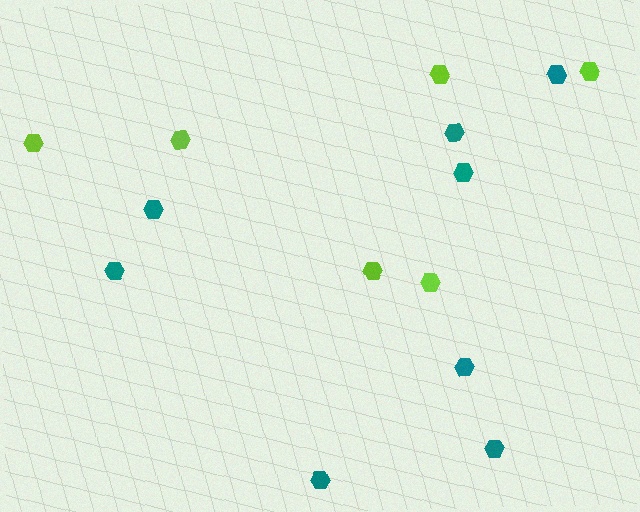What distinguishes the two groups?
There are 2 groups: one group of teal hexagons (8) and one group of lime hexagons (6).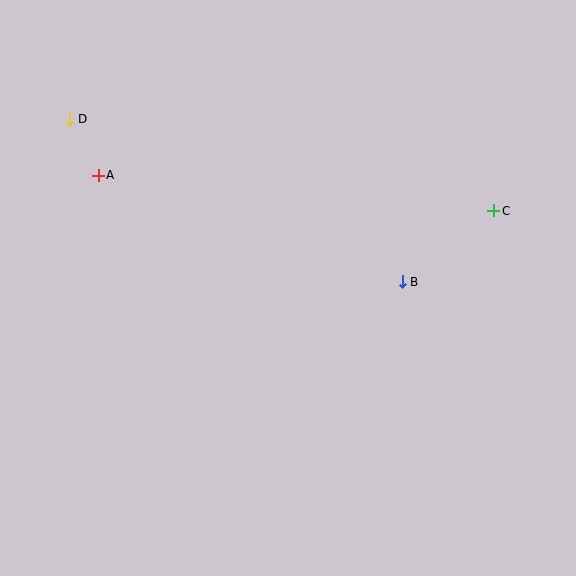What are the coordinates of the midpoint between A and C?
The midpoint between A and C is at (296, 193).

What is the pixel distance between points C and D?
The distance between C and D is 434 pixels.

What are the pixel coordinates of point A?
Point A is at (98, 175).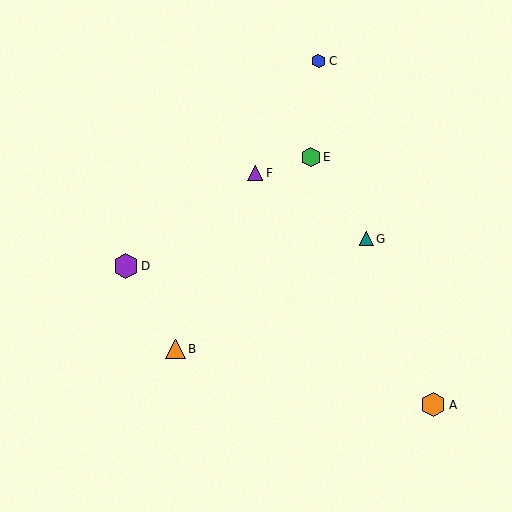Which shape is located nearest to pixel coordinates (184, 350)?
The orange triangle (labeled B) at (175, 349) is nearest to that location.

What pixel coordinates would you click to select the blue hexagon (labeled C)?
Click at (319, 61) to select the blue hexagon C.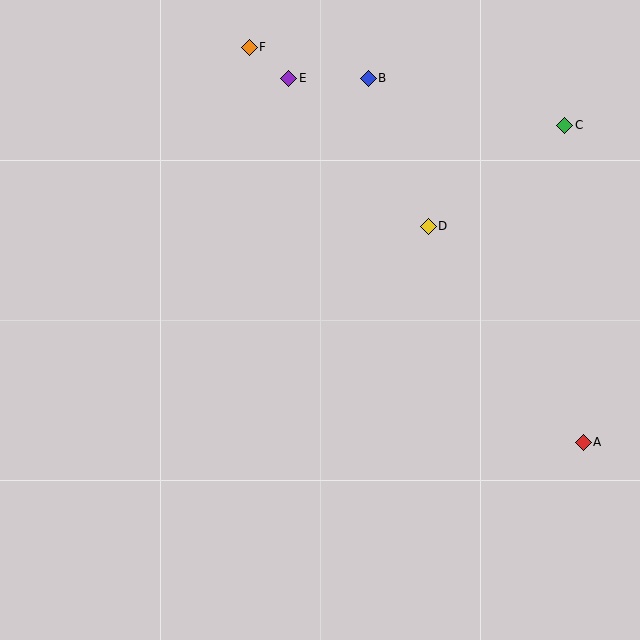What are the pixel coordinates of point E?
Point E is at (289, 78).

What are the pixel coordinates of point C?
Point C is at (565, 125).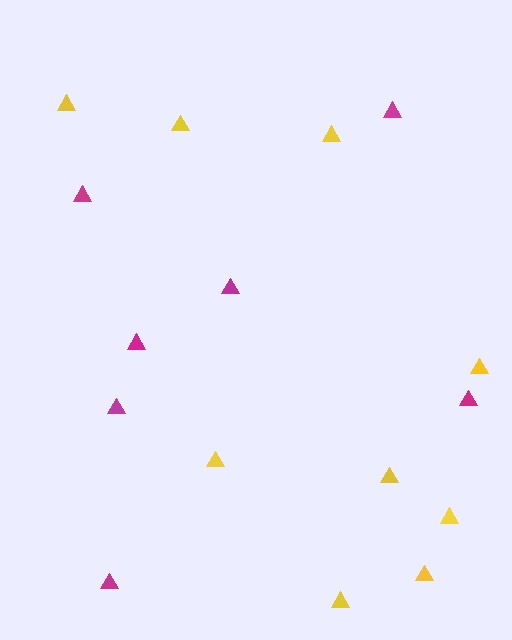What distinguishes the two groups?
There are 2 groups: one group of yellow triangles (9) and one group of magenta triangles (7).